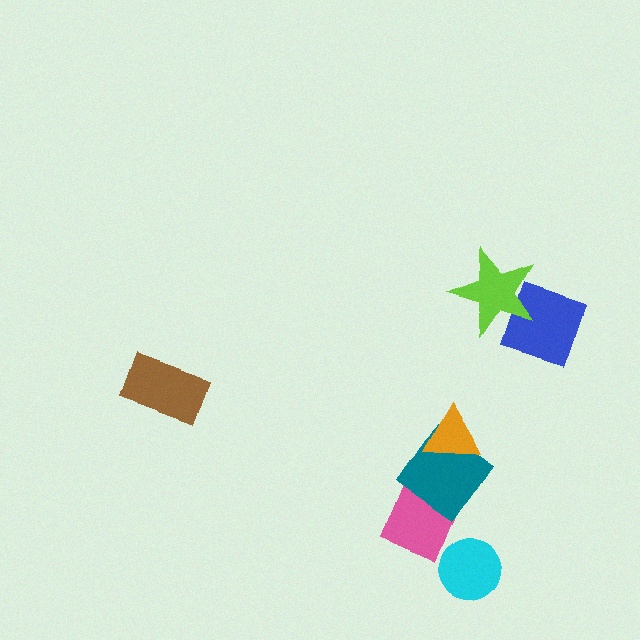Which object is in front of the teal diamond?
The orange triangle is in front of the teal diamond.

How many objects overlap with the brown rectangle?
0 objects overlap with the brown rectangle.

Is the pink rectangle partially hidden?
Yes, it is partially covered by another shape.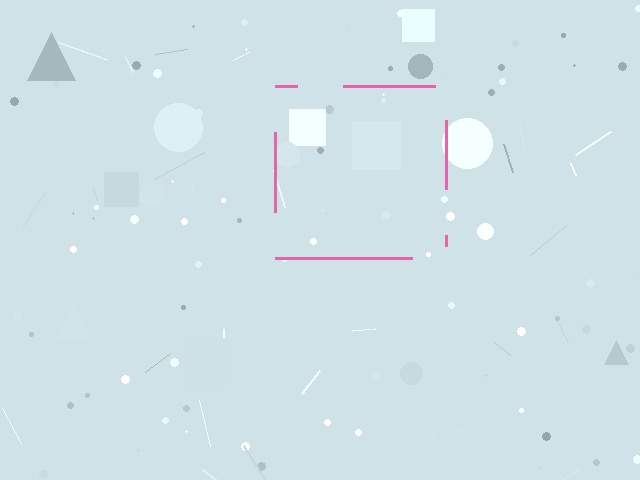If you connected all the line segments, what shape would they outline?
They would outline a square.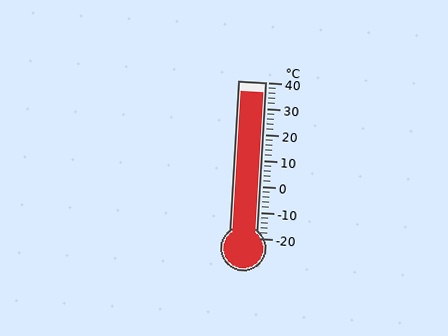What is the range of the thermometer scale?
The thermometer scale ranges from -20°C to 40°C.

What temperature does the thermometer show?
The thermometer shows approximately 36°C.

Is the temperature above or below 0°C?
The temperature is above 0°C.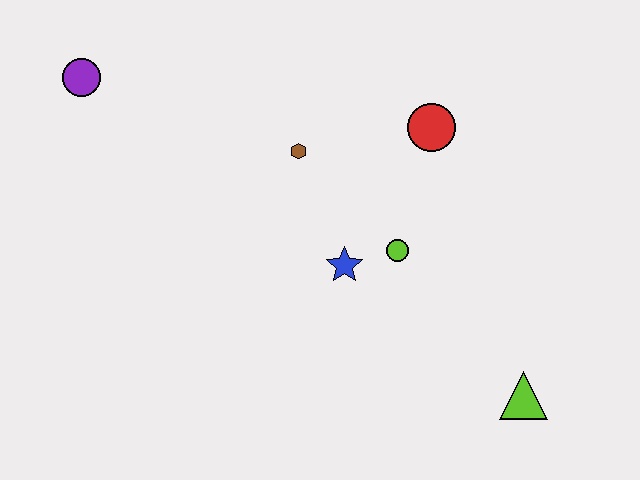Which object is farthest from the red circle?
The purple circle is farthest from the red circle.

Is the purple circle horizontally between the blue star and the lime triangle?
No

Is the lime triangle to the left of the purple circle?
No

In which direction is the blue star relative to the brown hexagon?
The blue star is below the brown hexagon.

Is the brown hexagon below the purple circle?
Yes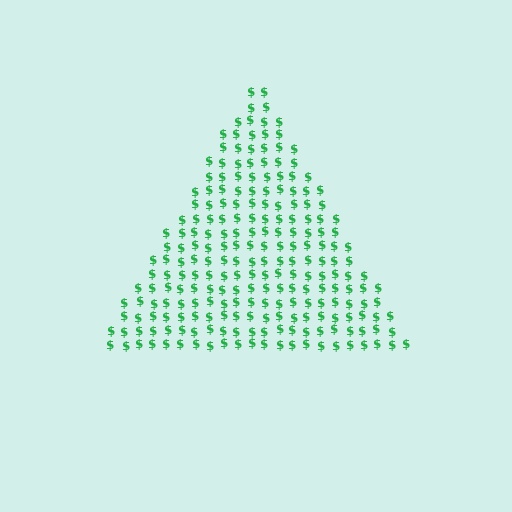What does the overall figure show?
The overall figure shows a triangle.